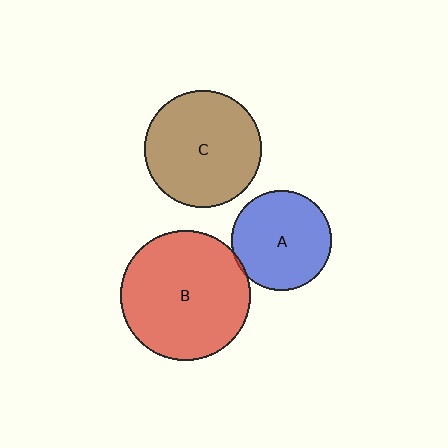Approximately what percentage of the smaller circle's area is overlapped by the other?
Approximately 5%.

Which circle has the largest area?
Circle B (red).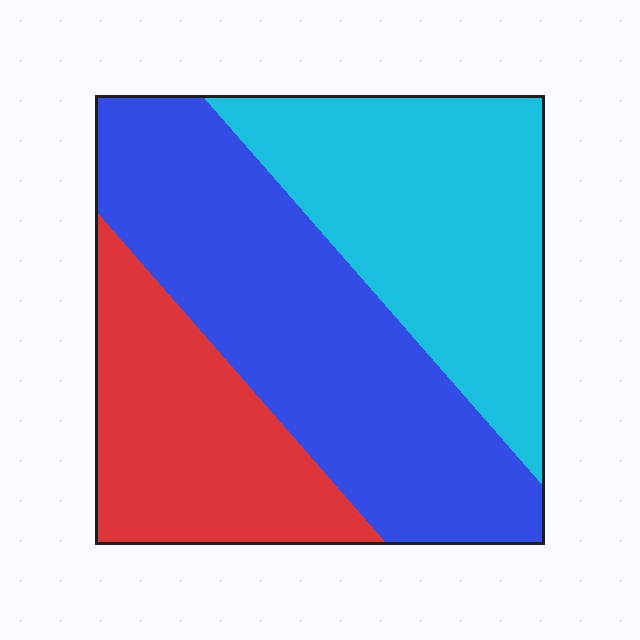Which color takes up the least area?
Red, at roughly 25%.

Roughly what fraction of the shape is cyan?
Cyan covers roughly 35% of the shape.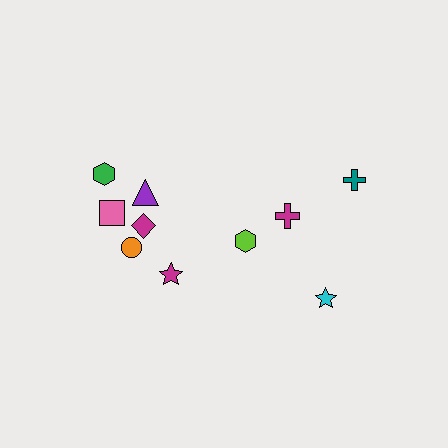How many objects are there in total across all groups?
There are 10 objects.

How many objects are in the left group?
There are 6 objects.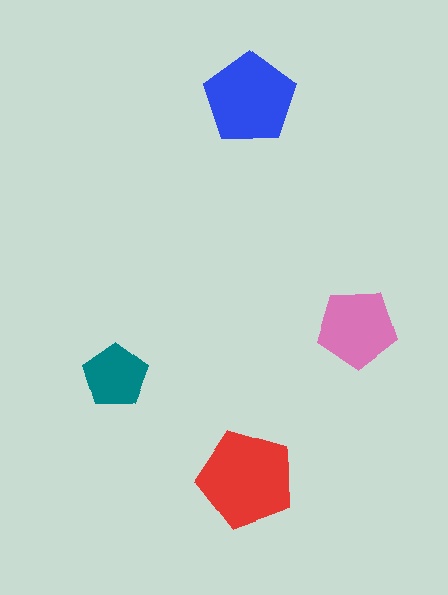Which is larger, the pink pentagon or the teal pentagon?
The pink one.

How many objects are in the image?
There are 4 objects in the image.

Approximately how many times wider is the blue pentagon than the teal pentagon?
About 1.5 times wider.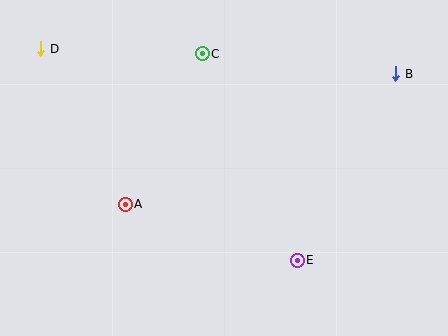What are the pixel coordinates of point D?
Point D is at (41, 49).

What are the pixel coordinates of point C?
Point C is at (202, 54).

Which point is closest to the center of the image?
Point A at (125, 204) is closest to the center.